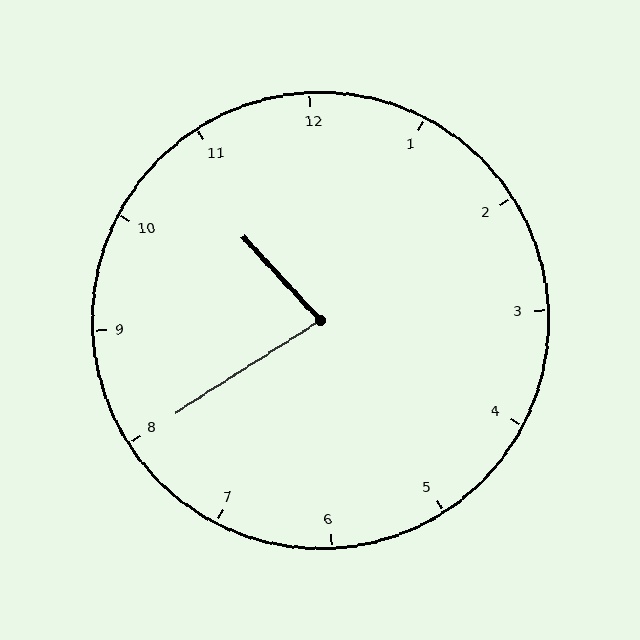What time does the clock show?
10:40.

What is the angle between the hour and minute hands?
Approximately 80 degrees.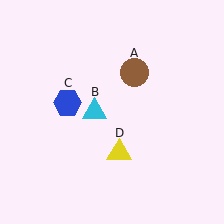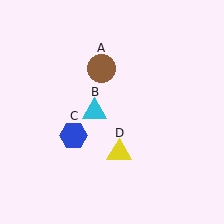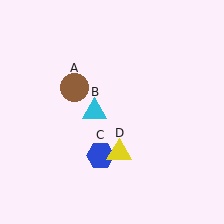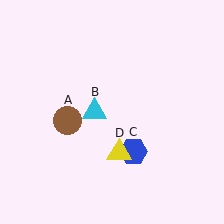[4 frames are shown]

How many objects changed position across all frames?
2 objects changed position: brown circle (object A), blue hexagon (object C).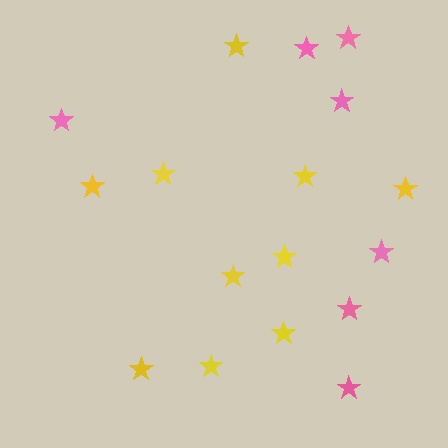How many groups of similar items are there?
There are 2 groups: one group of yellow stars (10) and one group of pink stars (7).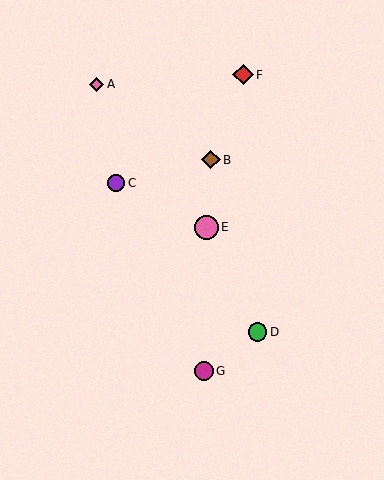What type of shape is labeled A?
Shape A is a pink diamond.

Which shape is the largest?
The pink circle (labeled E) is the largest.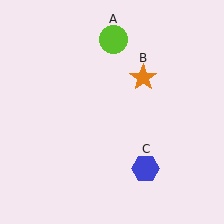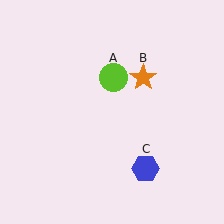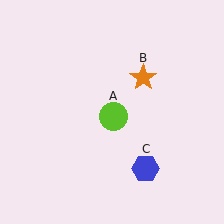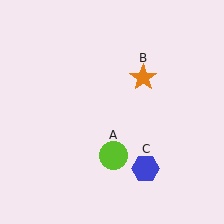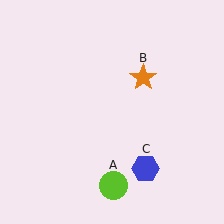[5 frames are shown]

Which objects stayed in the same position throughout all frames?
Orange star (object B) and blue hexagon (object C) remained stationary.